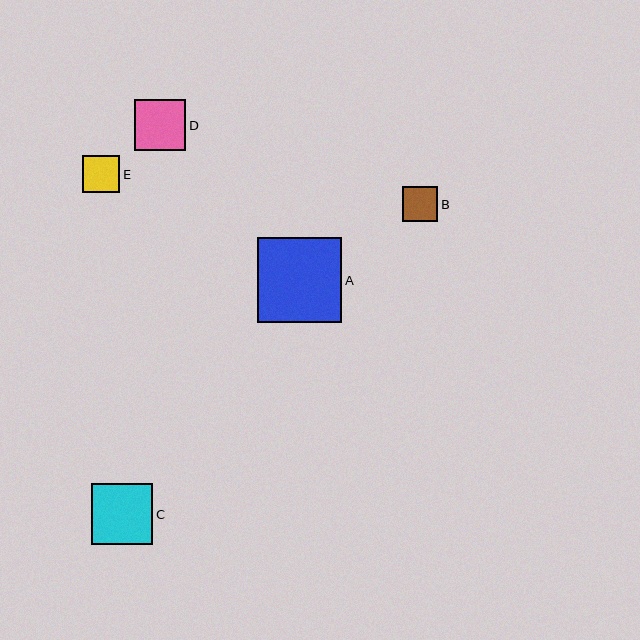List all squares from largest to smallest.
From largest to smallest: A, C, D, E, B.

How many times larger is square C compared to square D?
Square C is approximately 1.2 times the size of square D.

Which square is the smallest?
Square B is the smallest with a size of approximately 35 pixels.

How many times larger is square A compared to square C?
Square A is approximately 1.4 times the size of square C.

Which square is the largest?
Square A is the largest with a size of approximately 84 pixels.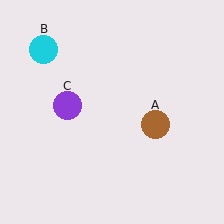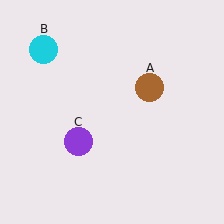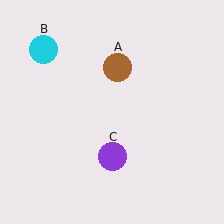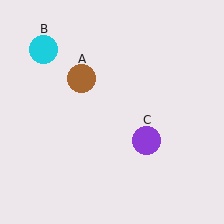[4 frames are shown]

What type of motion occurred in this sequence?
The brown circle (object A), purple circle (object C) rotated counterclockwise around the center of the scene.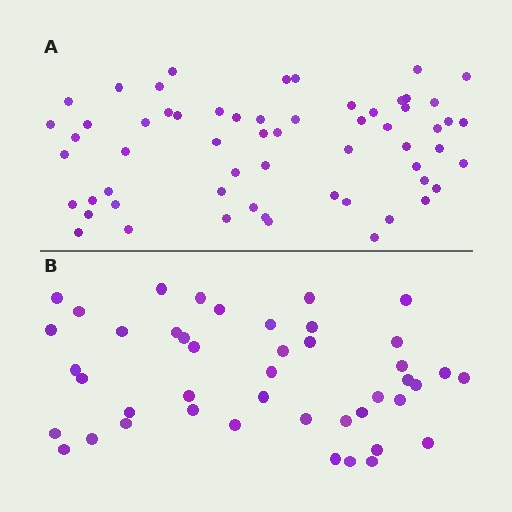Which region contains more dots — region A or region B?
Region A (the top region) has more dots.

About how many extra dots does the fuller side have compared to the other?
Region A has approximately 15 more dots than region B.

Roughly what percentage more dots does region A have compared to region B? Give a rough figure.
About 35% more.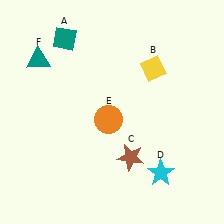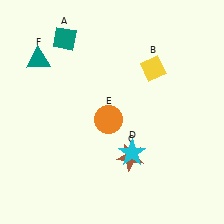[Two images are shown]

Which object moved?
The cyan star (D) moved left.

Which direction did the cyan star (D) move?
The cyan star (D) moved left.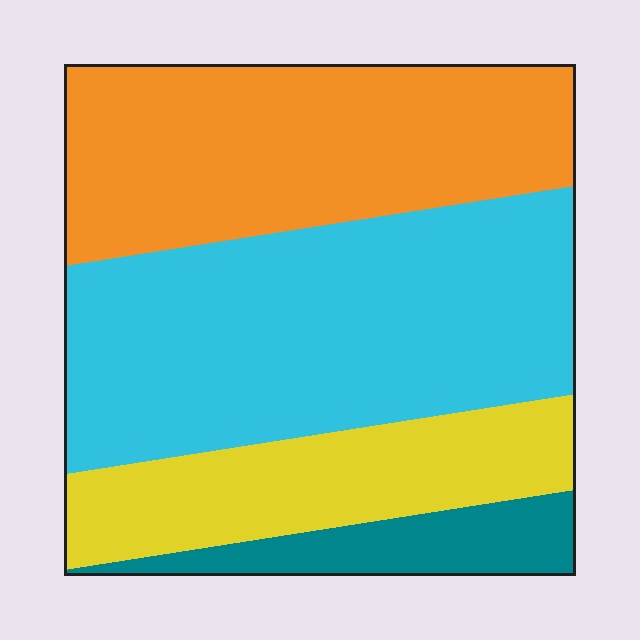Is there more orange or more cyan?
Cyan.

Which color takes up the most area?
Cyan, at roughly 40%.